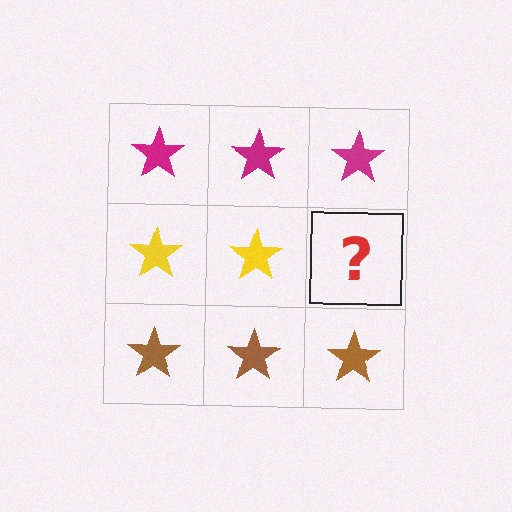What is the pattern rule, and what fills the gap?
The rule is that each row has a consistent color. The gap should be filled with a yellow star.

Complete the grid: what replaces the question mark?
The question mark should be replaced with a yellow star.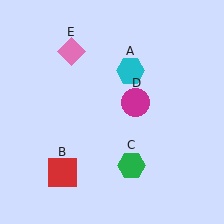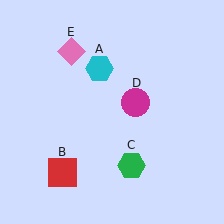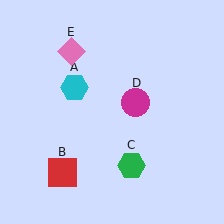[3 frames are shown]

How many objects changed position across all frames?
1 object changed position: cyan hexagon (object A).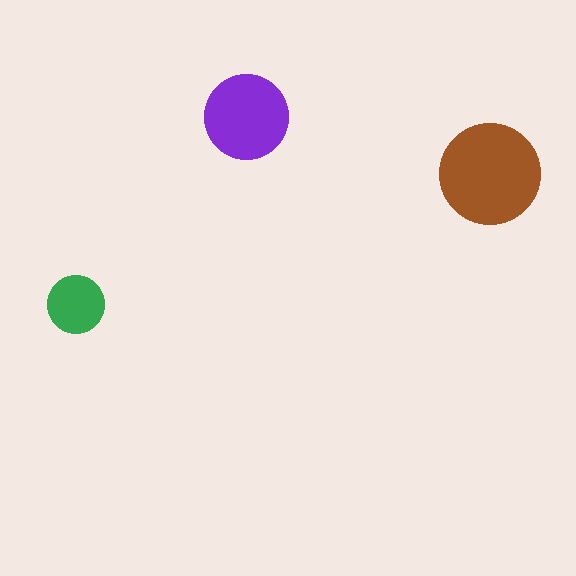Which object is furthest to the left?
The green circle is leftmost.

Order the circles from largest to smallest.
the brown one, the purple one, the green one.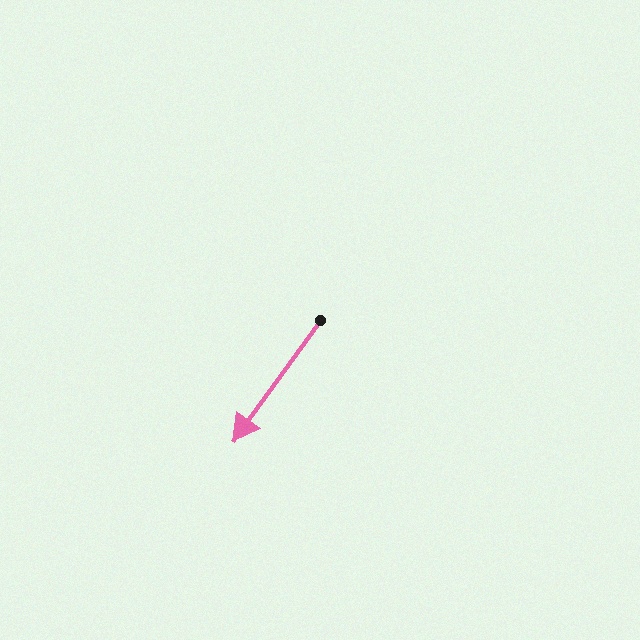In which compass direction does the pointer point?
Southwest.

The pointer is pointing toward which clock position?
Roughly 7 o'clock.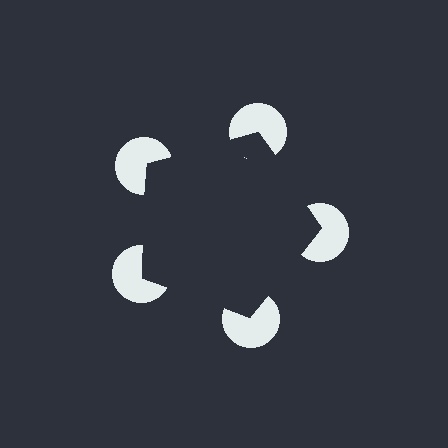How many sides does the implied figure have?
5 sides.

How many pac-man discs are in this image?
There are 5 — one at each vertex of the illusory pentagon.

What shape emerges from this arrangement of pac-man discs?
An illusory pentagon — its edges are inferred from the aligned wedge cuts in the pac-man discs, not physically drawn.